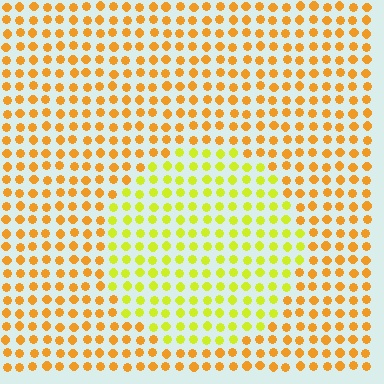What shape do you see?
I see a circle.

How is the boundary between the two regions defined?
The boundary is defined purely by a slight shift in hue (about 36 degrees). Spacing, size, and orientation are identical on both sides.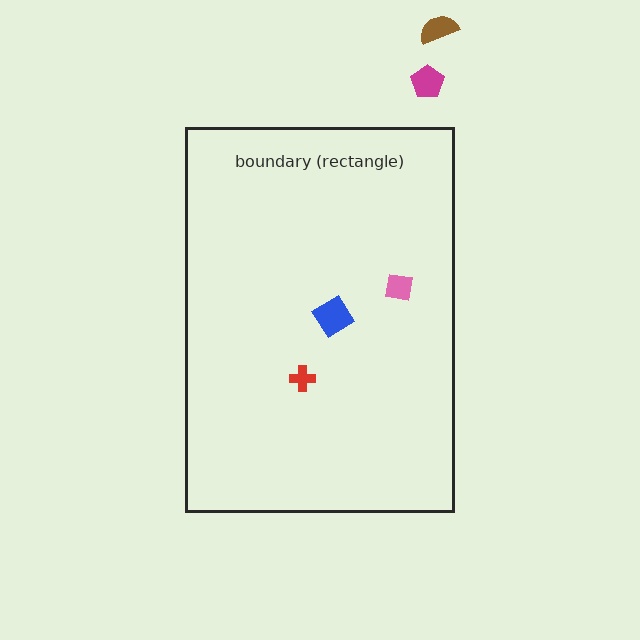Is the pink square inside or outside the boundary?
Inside.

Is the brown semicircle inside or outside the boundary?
Outside.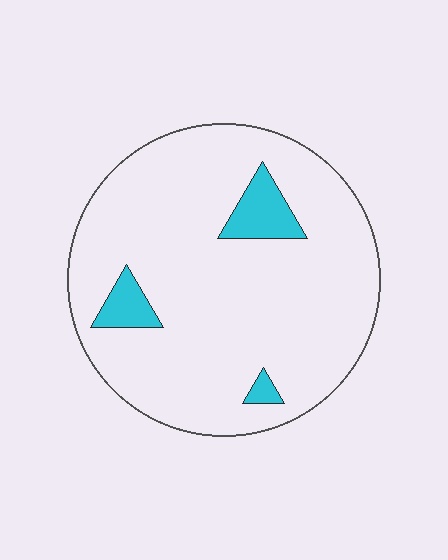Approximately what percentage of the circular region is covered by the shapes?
Approximately 10%.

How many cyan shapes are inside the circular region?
3.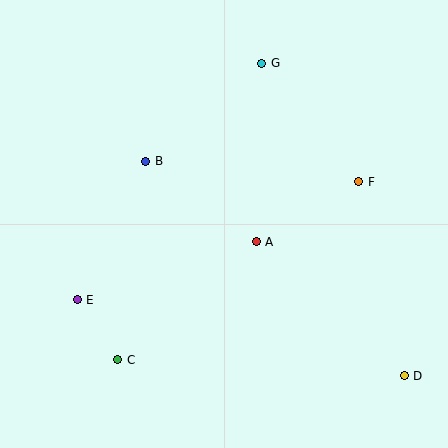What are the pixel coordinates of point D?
Point D is at (404, 376).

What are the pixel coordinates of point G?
Point G is at (262, 63).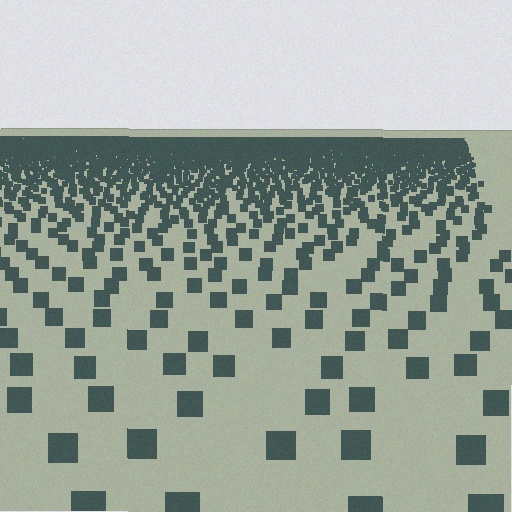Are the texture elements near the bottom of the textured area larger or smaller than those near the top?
Larger. Near the bottom, elements are closer to the viewer and appear at a bigger on-screen size.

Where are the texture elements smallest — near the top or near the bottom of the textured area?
Near the top.